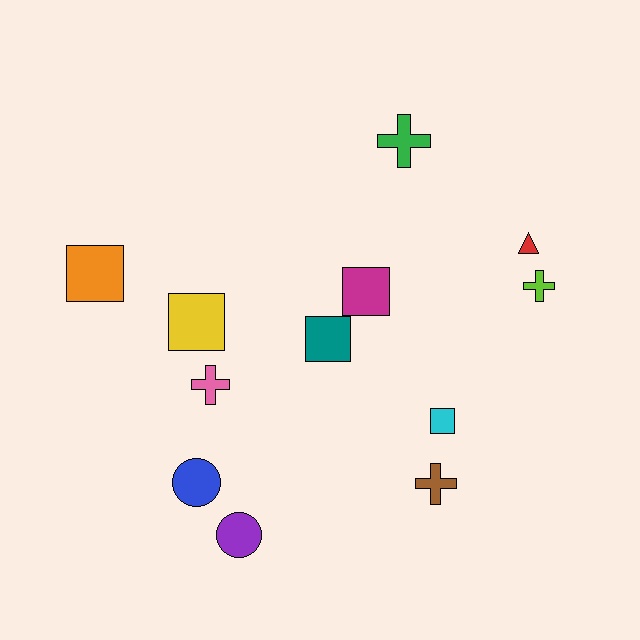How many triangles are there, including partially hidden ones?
There is 1 triangle.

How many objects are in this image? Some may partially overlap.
There are 12 objects.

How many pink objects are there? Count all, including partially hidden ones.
There is 1 pink object.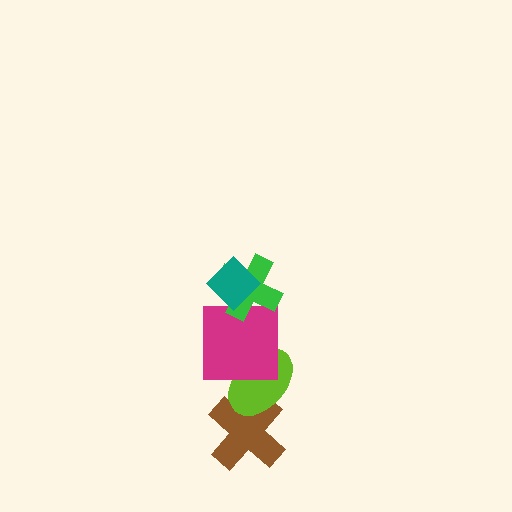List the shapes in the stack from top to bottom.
From top to bottom: the teal diamond, the green cross, the magenta square, the lime ellipse, the brown cross.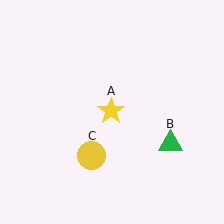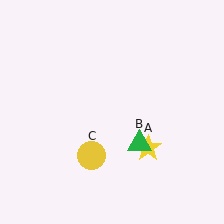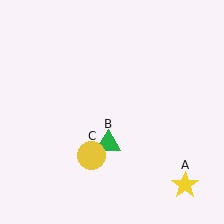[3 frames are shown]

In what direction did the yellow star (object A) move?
The yellow star (object A) moved down and to the right.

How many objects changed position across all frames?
2 objects changed position: yellow star (object A), green triangle (object B).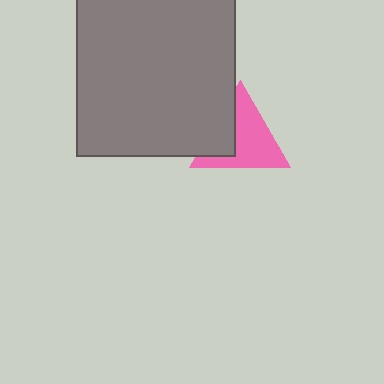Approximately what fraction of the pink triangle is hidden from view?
Roughly 31% of the pink triangle is hidden behind the gray rectangle.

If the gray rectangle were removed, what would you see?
You would see the complete pink triangle.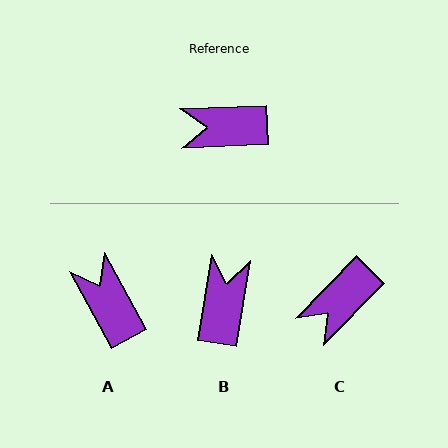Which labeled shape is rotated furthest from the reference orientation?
B, about 102 degrees away.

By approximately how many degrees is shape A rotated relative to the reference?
Approximately 64 degrees clockwise.